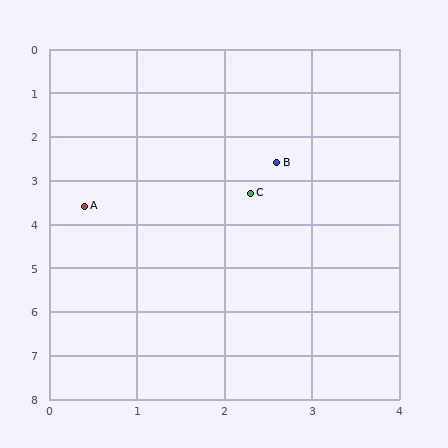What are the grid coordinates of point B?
Point B is at approximately (2.6, 2.6).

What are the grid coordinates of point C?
Point C is at approximately (2.3, 3.3).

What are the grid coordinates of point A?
Point A is at approximately (0.4, 3.6).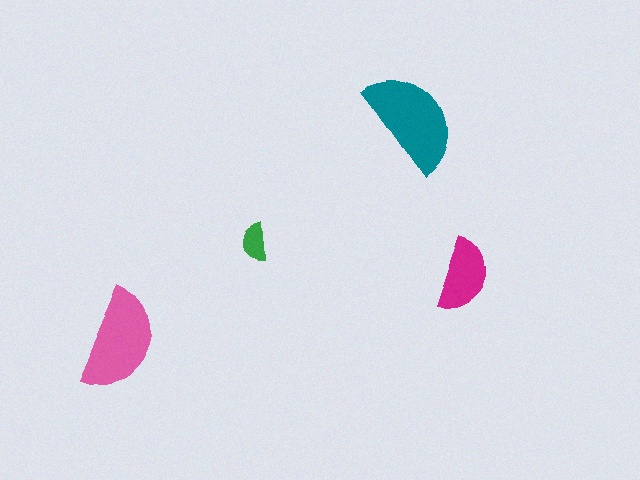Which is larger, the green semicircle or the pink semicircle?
The pink one.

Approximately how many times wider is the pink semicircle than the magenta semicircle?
About 1.5 times wider.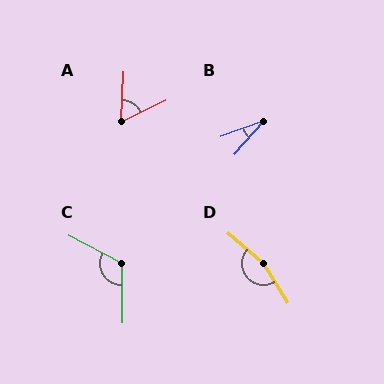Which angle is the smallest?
B, at approximately 28 degrees.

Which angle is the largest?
D, at approximately 163 degrees.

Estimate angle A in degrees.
Approximately 61 degrees.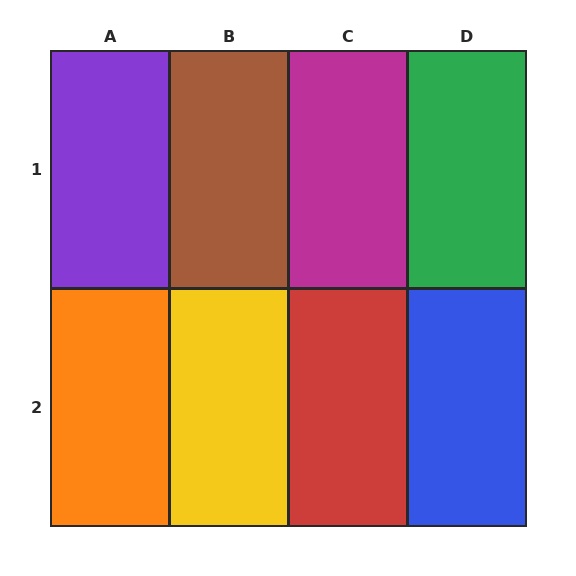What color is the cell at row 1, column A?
Purple.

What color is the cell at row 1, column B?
Brown.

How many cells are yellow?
1 cell is yellow.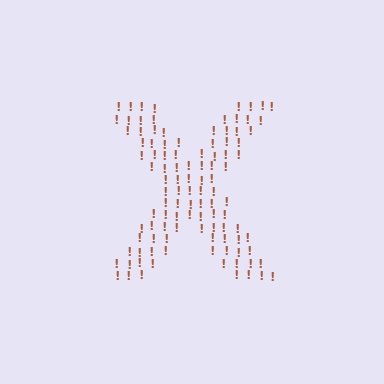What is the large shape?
The large shape is the letter X.